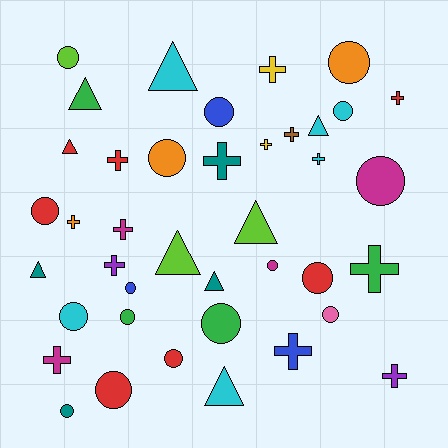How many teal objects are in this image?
There are 4 teal objects.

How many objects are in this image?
There are 40 objects.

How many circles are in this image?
There are 17 circles.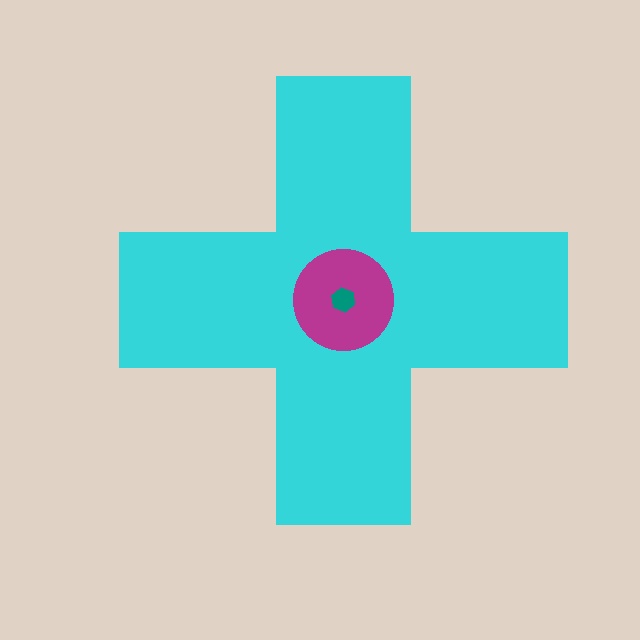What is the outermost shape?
The cyan cross.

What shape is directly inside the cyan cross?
The magenta circle.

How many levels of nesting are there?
3.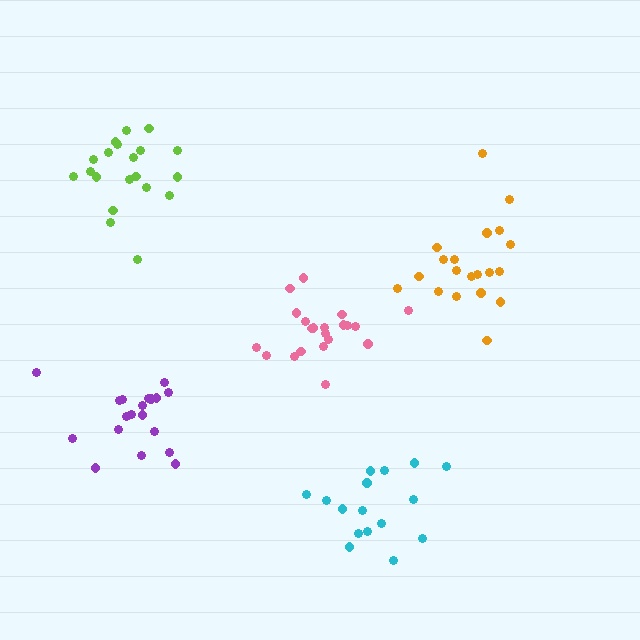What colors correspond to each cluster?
The clusters are colored: lime, orange, purple, cyan, pink.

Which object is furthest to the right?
The orange cluster is rightmost.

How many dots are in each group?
Group 1: 20 dots, Group 2: 20 dots, Group 3: 19 dots, Group 4: 16 dots, Group 5: 21 dots (96 total).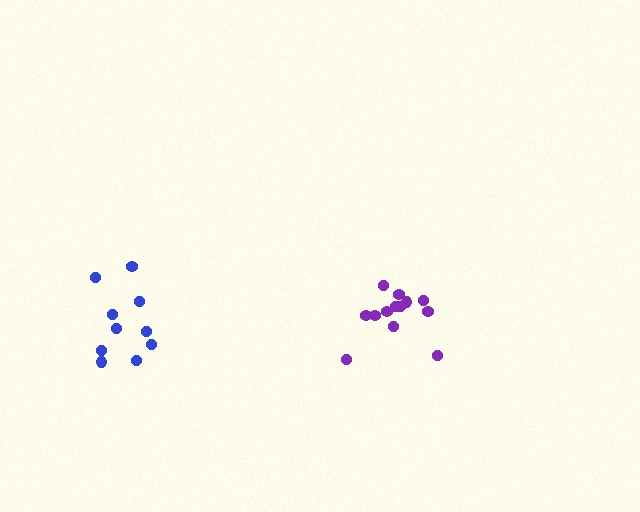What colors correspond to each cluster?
The clusters are colored: purple, blue.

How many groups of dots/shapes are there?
There are 2 groups.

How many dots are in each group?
Group 1: 13 dots, Group 2: 10 dots (23 total).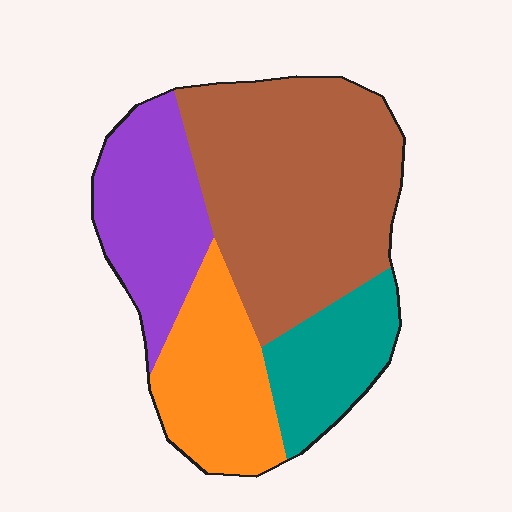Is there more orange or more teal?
Orange.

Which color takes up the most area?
Brown, at roughly 45%.